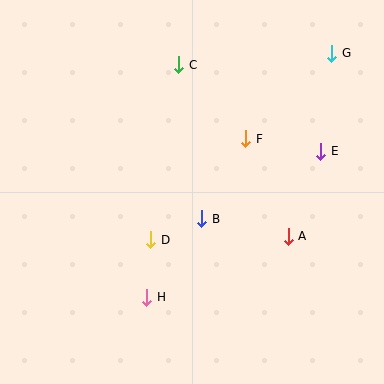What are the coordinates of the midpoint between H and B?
The midpoint between H and B is at (174, 258).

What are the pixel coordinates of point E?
Point E is at (321, 151).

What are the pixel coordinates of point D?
Point D is at (151, 240).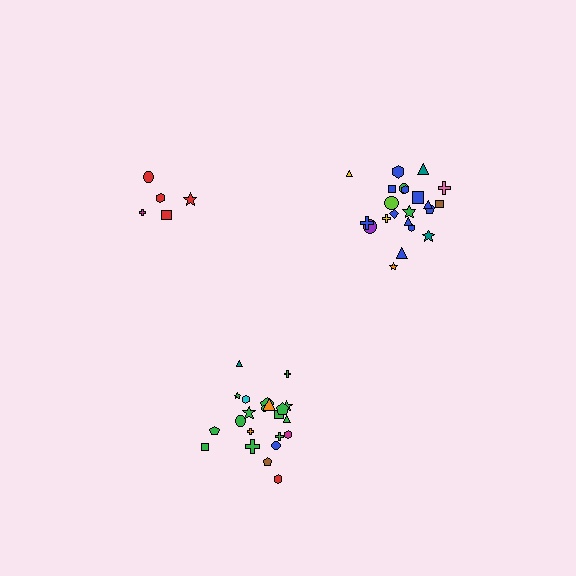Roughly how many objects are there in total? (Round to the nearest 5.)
Roughly 50 objects in total.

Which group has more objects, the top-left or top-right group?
The top-right group.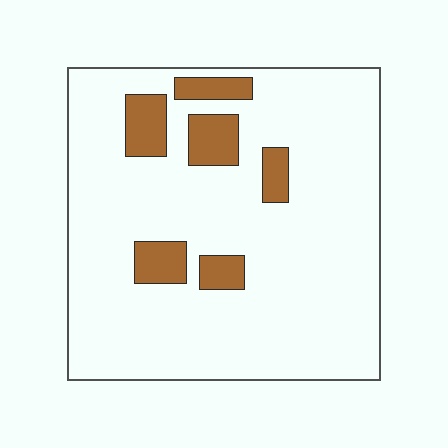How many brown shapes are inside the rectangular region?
6.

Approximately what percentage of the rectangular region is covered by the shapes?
Approximately 15%.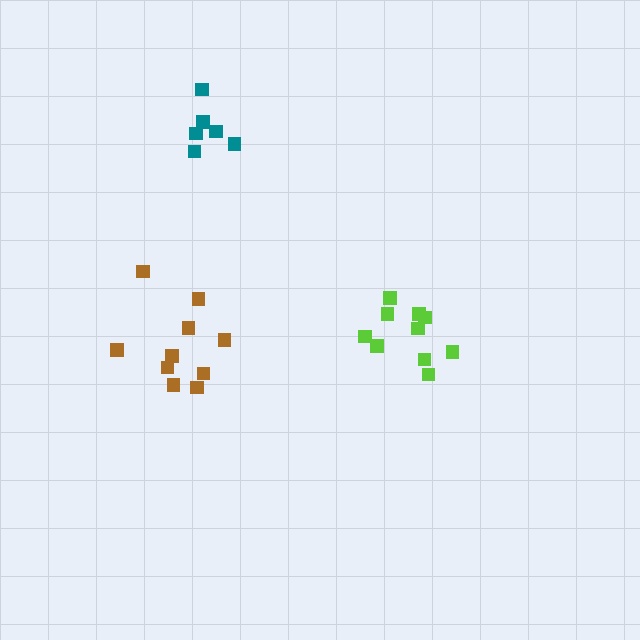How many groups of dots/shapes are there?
There are 3 groups.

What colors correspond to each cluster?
The clusters are colored: teal, lime, brown.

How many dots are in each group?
Group 1: 6 dots, Group 2: 10 dots, Group 3: 10 dots (26 total).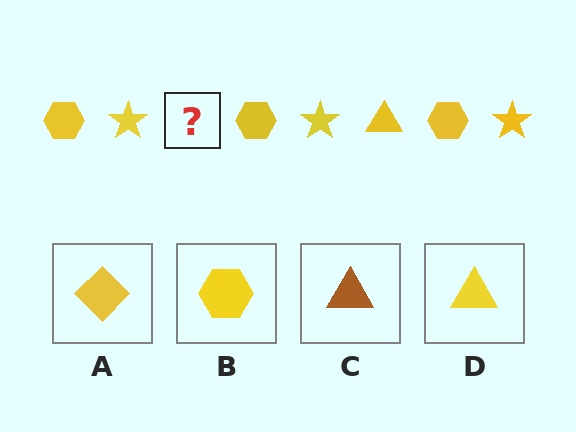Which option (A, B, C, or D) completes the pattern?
D.